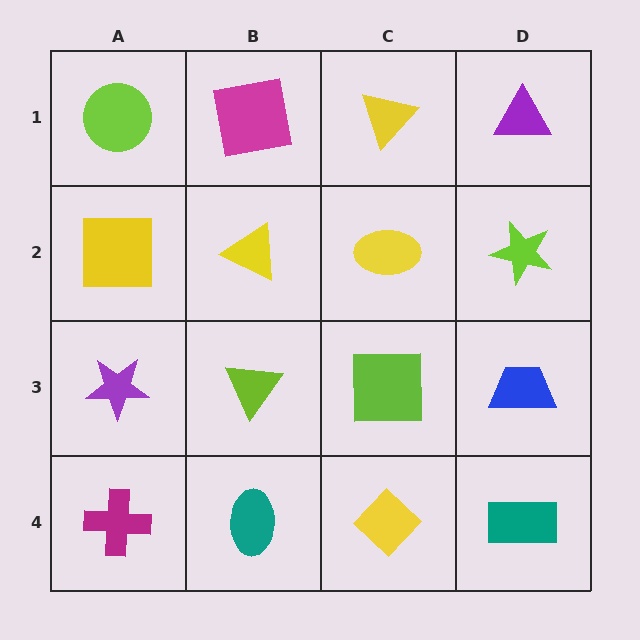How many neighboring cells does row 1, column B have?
3.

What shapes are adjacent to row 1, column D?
A lime star (row 2, column D), a yellow triangle (row 1, column C).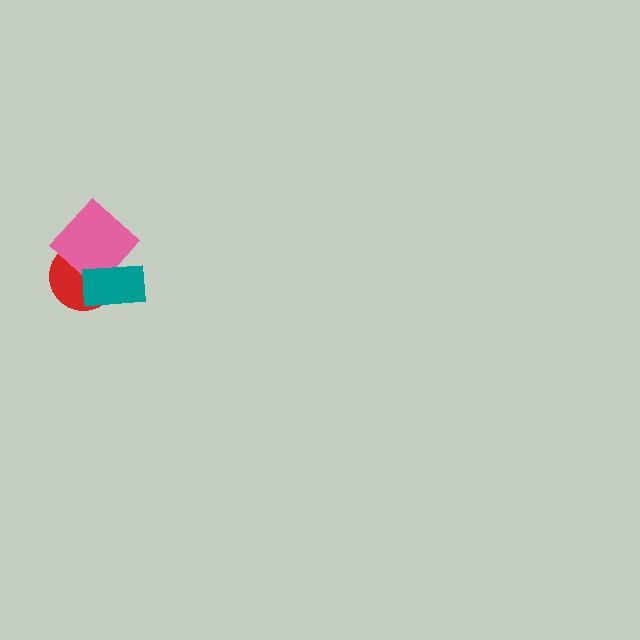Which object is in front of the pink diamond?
The teal rectangle is in front of the pink diamond.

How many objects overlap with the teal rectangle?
2 objects overlap with the teal rectangle.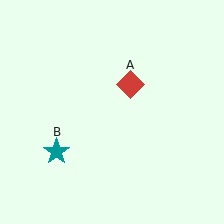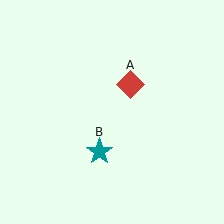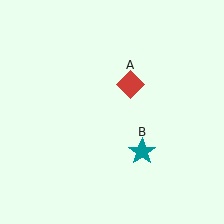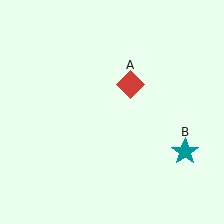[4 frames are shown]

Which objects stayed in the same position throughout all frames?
Red diamond (object A) remained stationary.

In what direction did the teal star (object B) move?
The teal star (object B) moved right.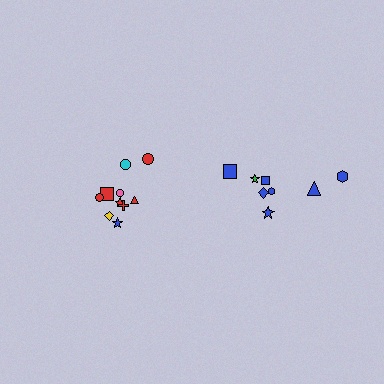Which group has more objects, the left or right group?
The left group.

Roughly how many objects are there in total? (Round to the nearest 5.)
Roughly 20 objects in total.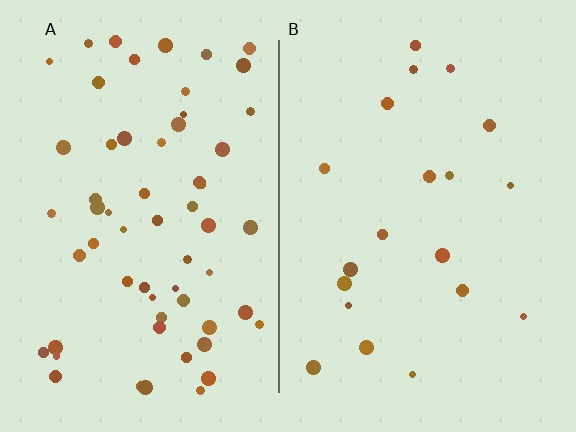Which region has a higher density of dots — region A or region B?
A (the left).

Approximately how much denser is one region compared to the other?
Approximately 3.0× — region A over region B.